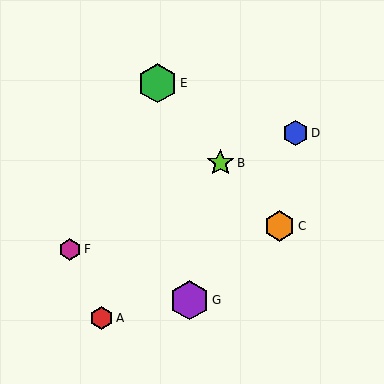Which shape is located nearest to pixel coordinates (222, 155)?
The lime star (labeled B) at (220, 163) is nearest to that location.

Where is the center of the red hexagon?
The center of the red hexagon is at (102, 318).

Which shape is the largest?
The purple hexagon (labeled G) is the largest.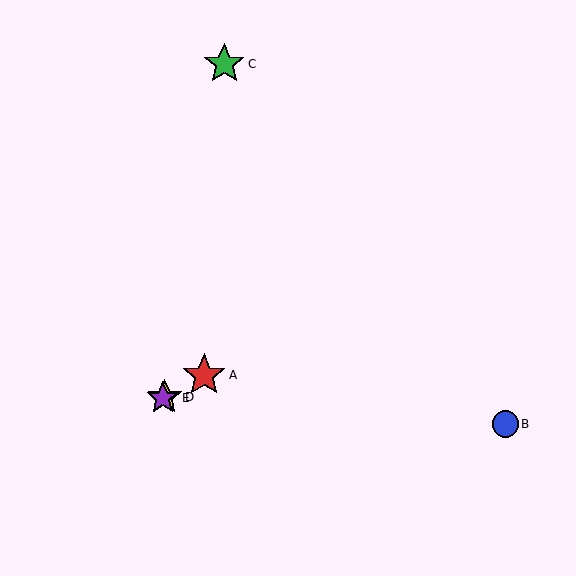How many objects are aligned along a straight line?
3 objects (A, D, E) are aligned along a straight line.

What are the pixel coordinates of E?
Object E is at (163, 398).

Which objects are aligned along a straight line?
Objects A, D, E are aligned along a straight line.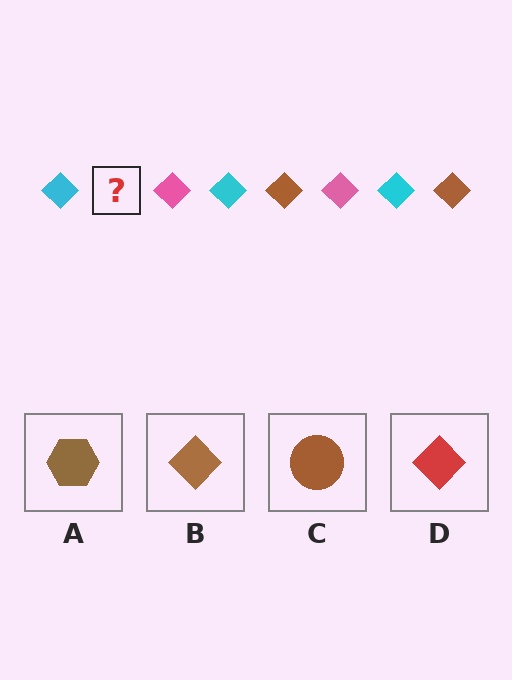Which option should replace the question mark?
Option B.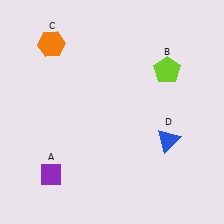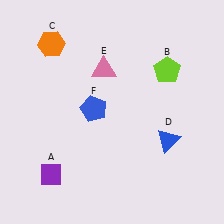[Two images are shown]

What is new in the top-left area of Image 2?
A pink triangle (E) was added in the top-left area of Image 2.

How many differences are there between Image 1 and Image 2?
There are 2 differences between the two images.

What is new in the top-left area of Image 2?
A blue pentagon (F) was added in the top-left area of Image 2.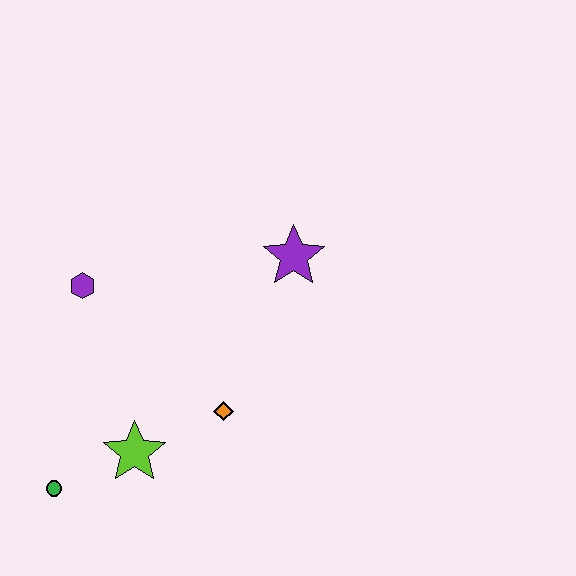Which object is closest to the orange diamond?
The lime star is closest to the orange diamond.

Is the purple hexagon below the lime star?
No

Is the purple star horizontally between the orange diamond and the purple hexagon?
No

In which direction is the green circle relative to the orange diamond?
The green circle is to the left of the orange diamond.